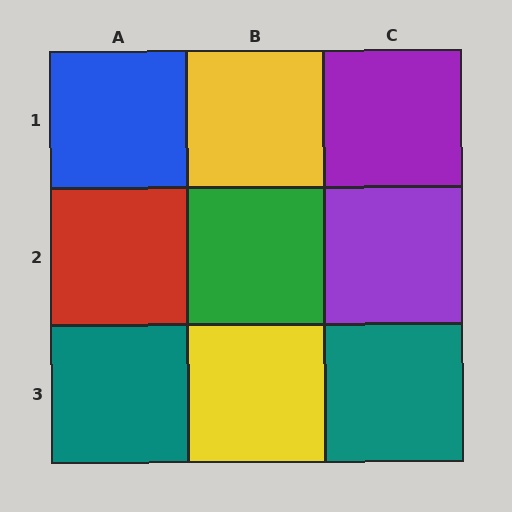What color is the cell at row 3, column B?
Yellow.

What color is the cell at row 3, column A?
Teal.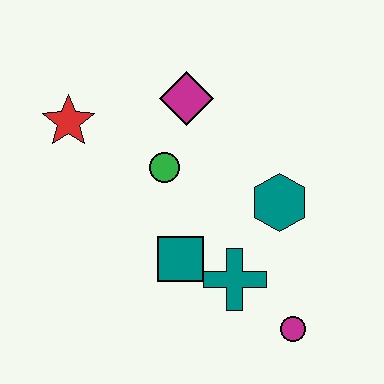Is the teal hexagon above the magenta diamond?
No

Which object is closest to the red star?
The green circle is closest to the red star.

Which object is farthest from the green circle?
The magenta circle is farthest from the green circle.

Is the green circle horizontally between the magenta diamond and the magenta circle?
No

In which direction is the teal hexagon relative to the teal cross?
The teal hexagon is above the teal cross.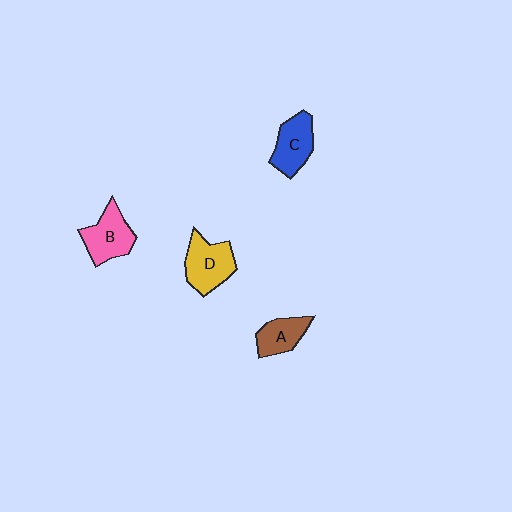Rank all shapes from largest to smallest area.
From largest to smallest: D (yellow), B (pink), C (blue), A (brown).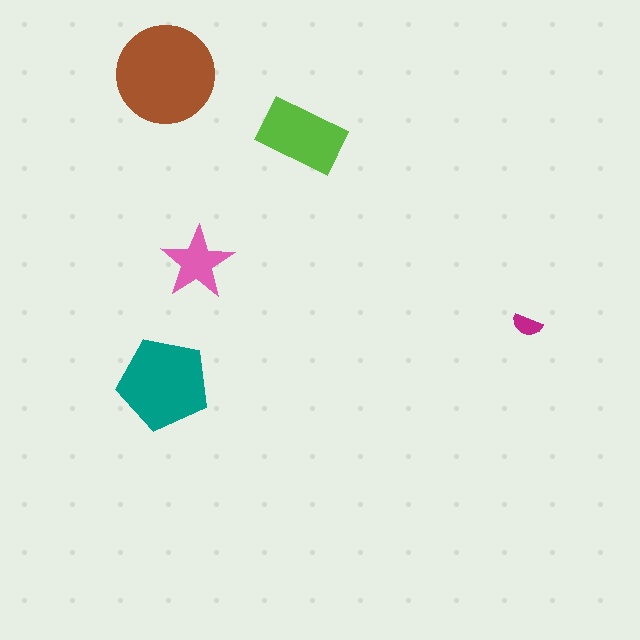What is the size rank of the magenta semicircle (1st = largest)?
5th.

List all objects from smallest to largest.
The magenta semicircle, the pink star, the lime rectangle, the teal pentagon, the brown circle.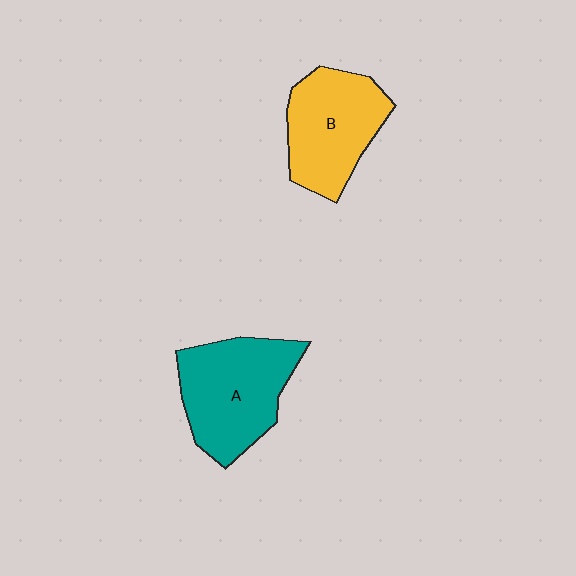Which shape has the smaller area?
Shape B (yellow).